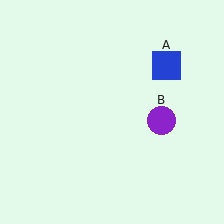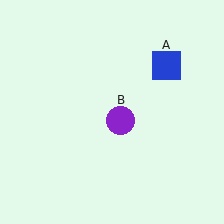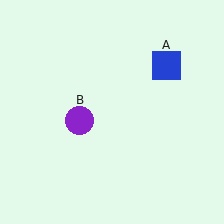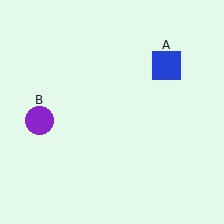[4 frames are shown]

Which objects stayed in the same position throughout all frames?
Blue square (object A) remained stationary.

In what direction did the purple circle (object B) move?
The purple circle (object B) moved left.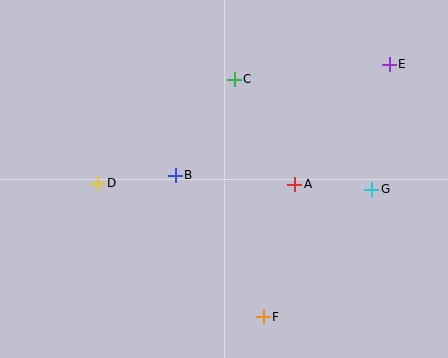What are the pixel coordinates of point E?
Point E is at (389, 64).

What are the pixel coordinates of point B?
Point B is at (175, 175).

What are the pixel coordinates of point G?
Point G is at (372, 189).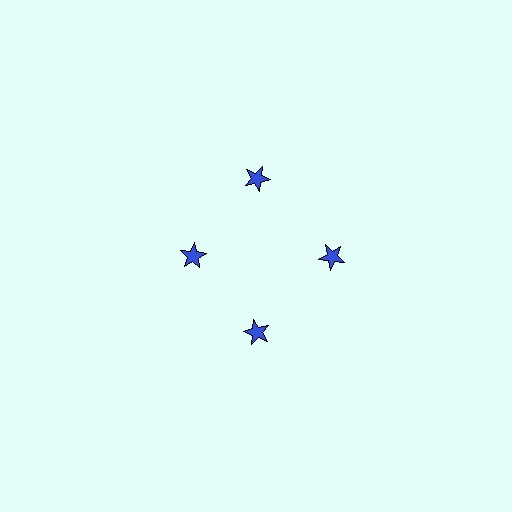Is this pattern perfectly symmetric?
No. The 4 blue stars are arranged in a ring, but one element near the 9 o'clock position is pulled inward toward the center, breaking the 4-fold rotational symmetry.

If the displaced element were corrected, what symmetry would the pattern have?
It would have 4-fold rotational symmetry — the pattern would map onto itself every 90 degrees.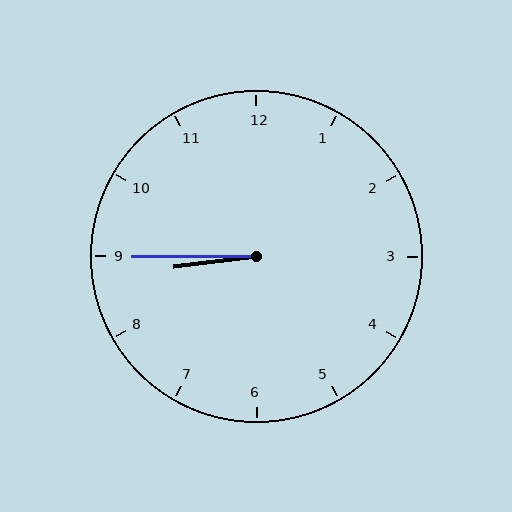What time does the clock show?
8:45.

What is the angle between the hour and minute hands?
Approximately 8 degrees.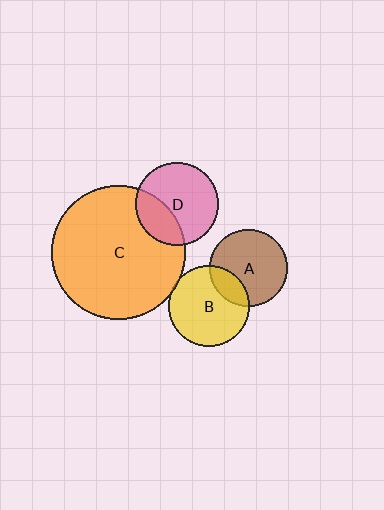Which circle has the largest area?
Circle C (orange).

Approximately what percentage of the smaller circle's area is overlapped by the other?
Approximately 30%.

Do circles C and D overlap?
Yes.